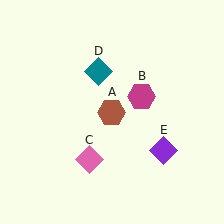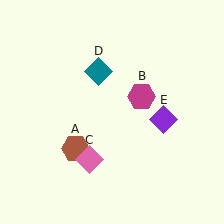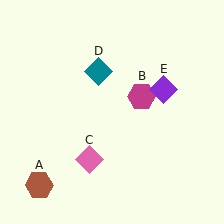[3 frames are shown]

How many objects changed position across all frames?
2 objects changed position: brown hexagon (object A), purple diamond (object E).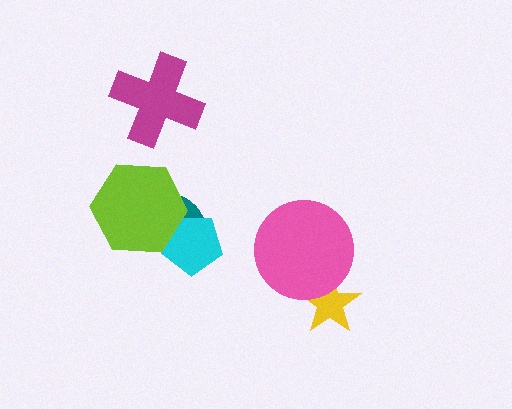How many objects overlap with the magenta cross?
0 objects overlap with the magenta cross.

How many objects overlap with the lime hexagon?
2 objects overlap with the lime hexagon.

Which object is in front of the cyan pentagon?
The lime hexagon is in front of the cyan pentagon.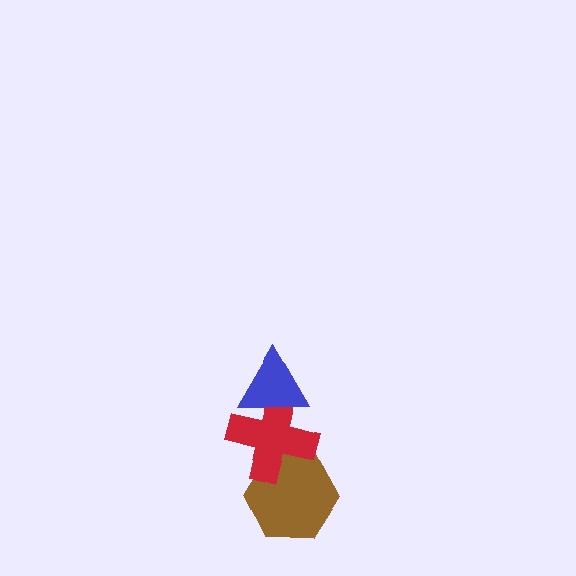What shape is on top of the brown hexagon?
The red cross is on top of the brown hexagon.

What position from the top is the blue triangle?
The blue triangle is 1st from the top.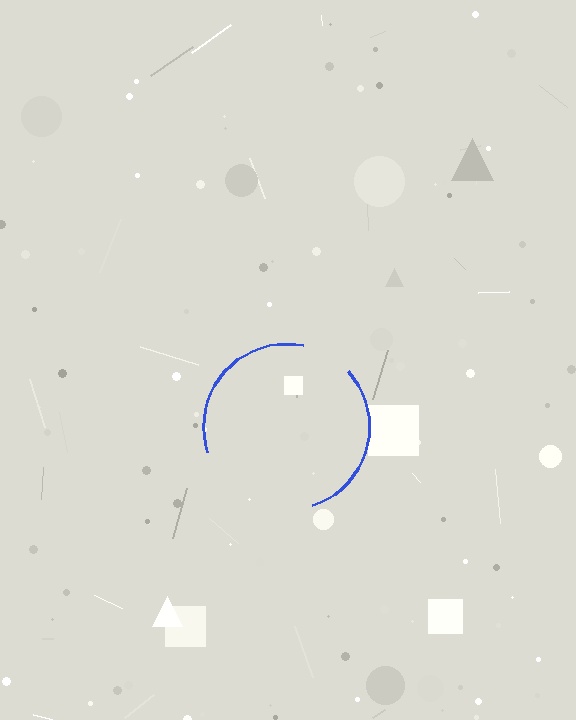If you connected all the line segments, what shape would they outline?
They would outline a circle.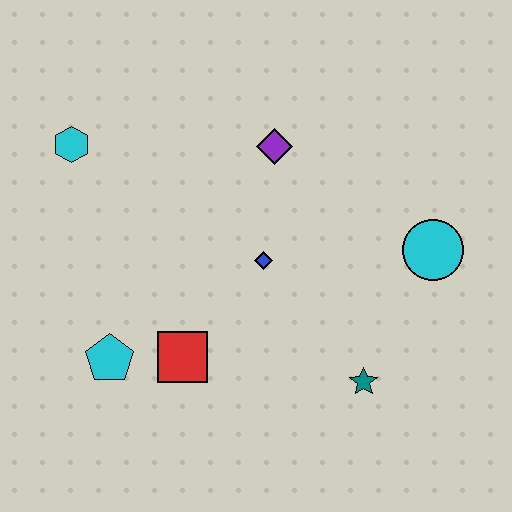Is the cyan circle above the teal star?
Yes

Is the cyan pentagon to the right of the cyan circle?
No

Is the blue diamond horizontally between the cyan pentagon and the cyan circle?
Yes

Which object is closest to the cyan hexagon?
The purple diamond is closest to the cyan hexagon.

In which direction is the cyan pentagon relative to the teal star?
The cyan pentagon is to the left of the teal star.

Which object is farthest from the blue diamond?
The cyan hexagon is farthest from the blue diamond.